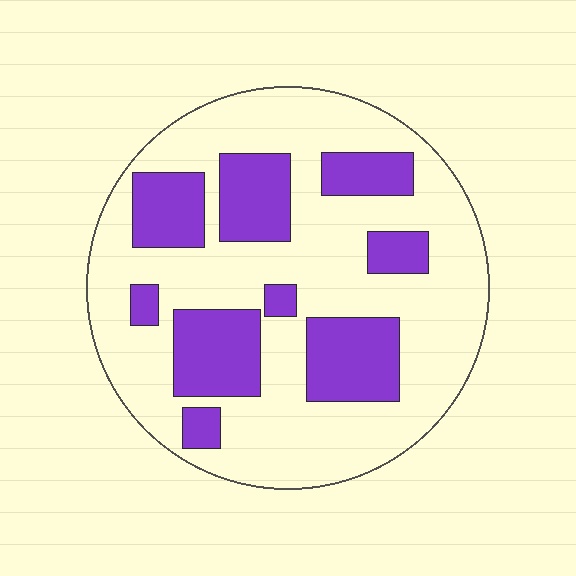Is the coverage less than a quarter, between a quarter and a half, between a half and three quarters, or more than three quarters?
Between a quarter and a half.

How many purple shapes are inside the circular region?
9.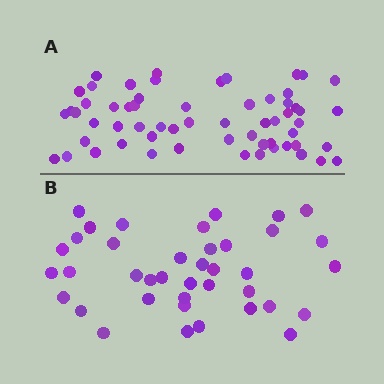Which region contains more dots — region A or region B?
Region A (the top region) has more dots.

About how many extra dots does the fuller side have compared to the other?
Region A has approximately 20 more dots than region B.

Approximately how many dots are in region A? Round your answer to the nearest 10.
About 60 dots.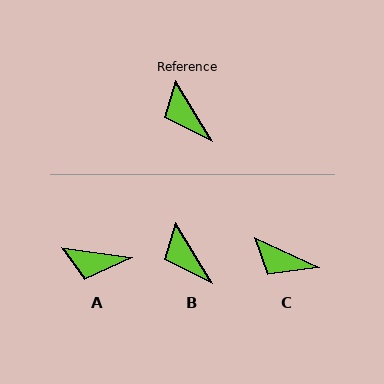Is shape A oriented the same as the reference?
No, it is off by about 51 degrees.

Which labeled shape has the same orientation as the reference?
B.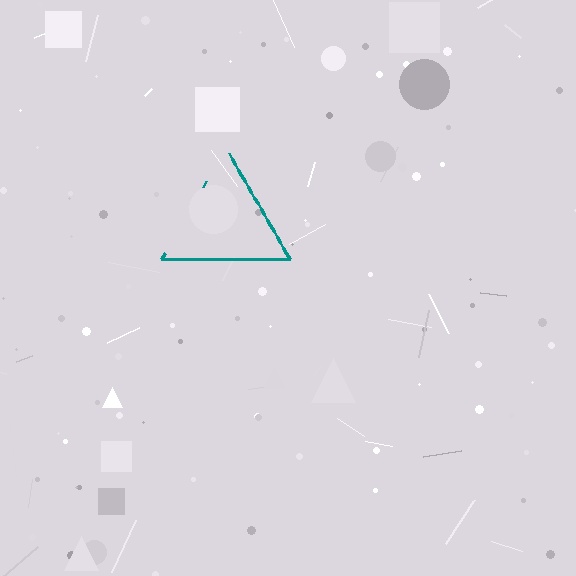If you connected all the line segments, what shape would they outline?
They would outline a triangle.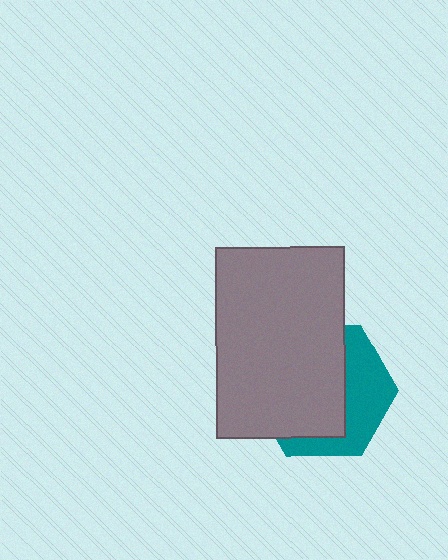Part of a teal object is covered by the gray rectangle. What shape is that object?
It is a hexagon.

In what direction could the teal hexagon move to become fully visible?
The teal hexagon could move toward the lower-right. That would shift it out from behind the gray rectangle entirely.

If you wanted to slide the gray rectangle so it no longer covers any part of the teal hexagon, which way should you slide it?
Slide it toward the upper-left — that is the most direct way to separate the two shapes.